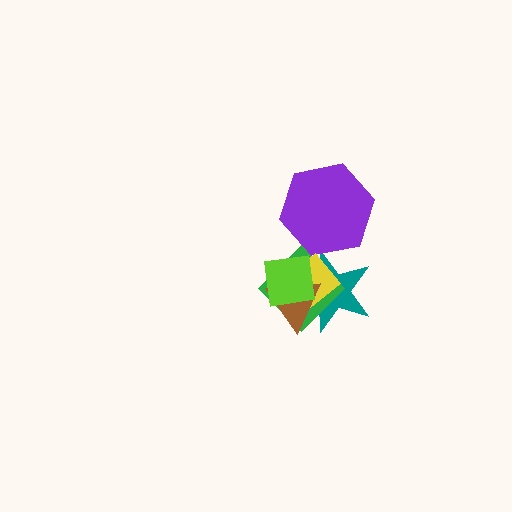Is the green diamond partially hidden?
Yes, it is partially covered by another shape.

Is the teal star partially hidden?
Yes, it is partially covered by another shape.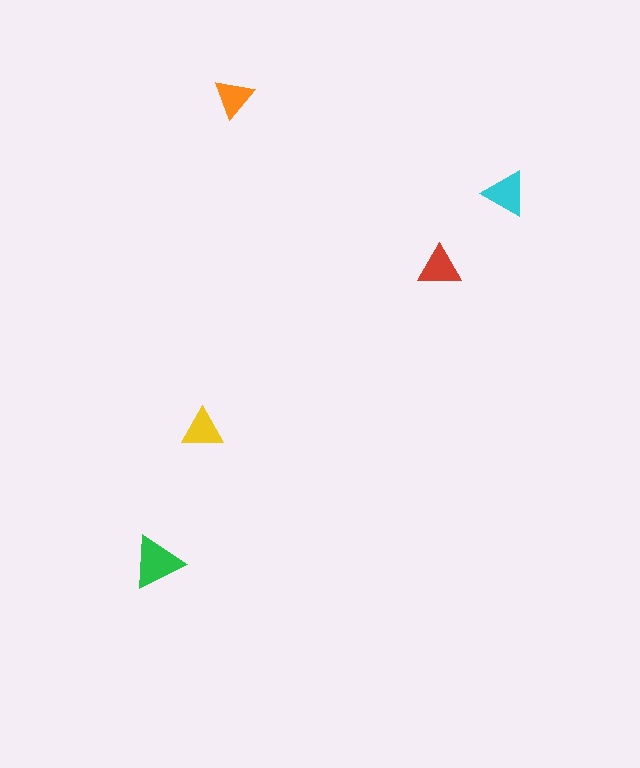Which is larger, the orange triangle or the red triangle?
The red one.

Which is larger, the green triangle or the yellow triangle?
The green one.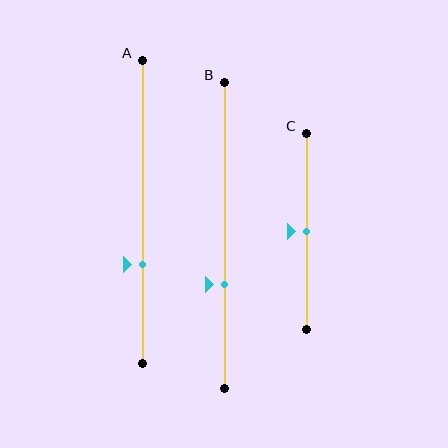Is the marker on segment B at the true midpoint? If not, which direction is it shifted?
No, the marker on segment B is shifted downward by about 16% of the segment length.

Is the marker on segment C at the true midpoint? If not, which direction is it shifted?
Yes, the marker on segment C is at the true midpoint.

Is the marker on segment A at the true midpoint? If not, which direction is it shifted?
No, the marker on segment A is shifted downward by about 18% of the segment length.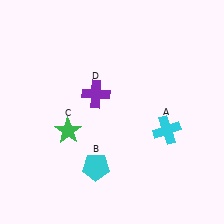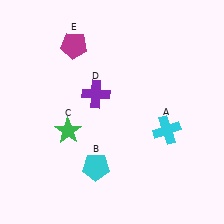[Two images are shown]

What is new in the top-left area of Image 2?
A magenta pentagon (E) was added in the top-left area of Image 2.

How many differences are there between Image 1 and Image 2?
There is 1 difference between the two images.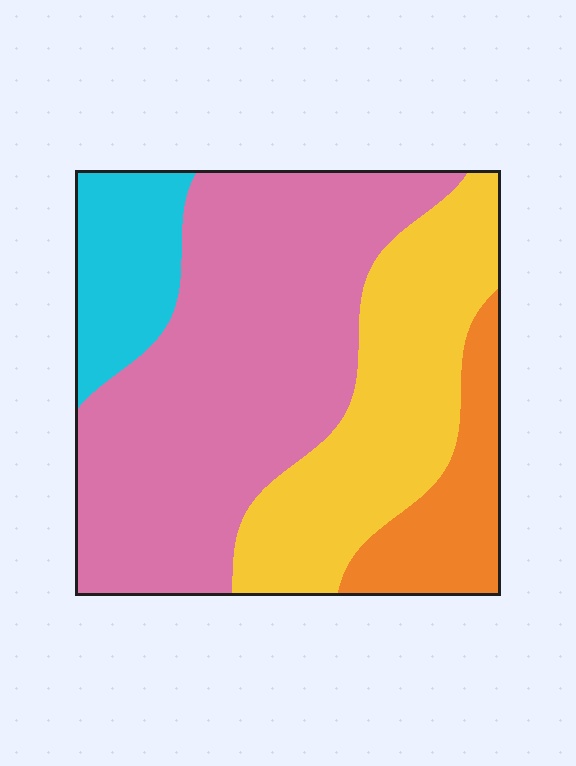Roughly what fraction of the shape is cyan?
Cyan covers 11% of the shape.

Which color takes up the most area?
Pink, at roughly 50%.